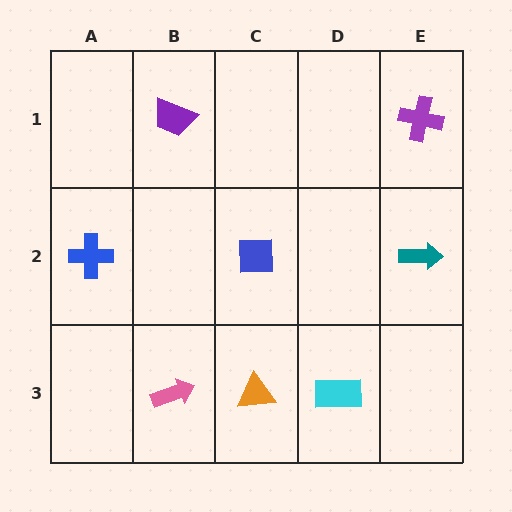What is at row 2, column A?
A blue cross.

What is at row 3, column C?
An orange triangle.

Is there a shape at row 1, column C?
No, that cell is empty.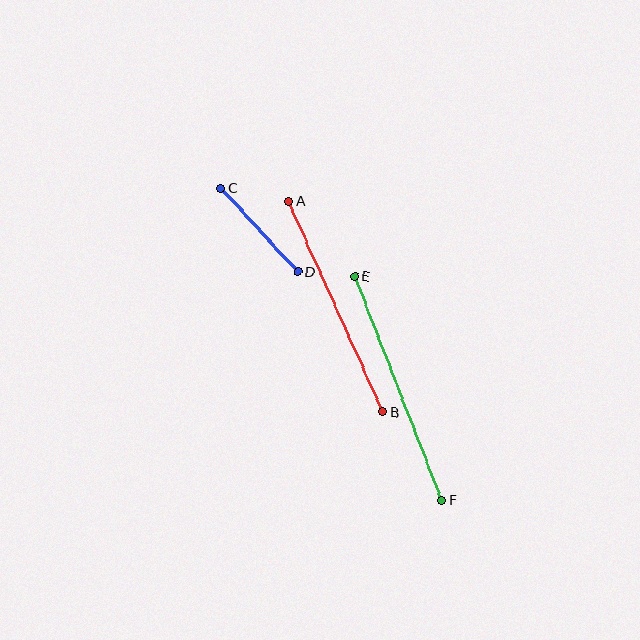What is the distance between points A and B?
The distance is approximately 231 pixels.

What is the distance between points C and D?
The distance is approximately 114 pixels.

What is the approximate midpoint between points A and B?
The midpoint is at approximately (336, 306) pixels.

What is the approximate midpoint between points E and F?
The midpoint is at approximately (398, 388) pixels.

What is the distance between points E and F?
The distance is approximately 240 pixels.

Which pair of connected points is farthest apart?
Points E and F are farthest apart.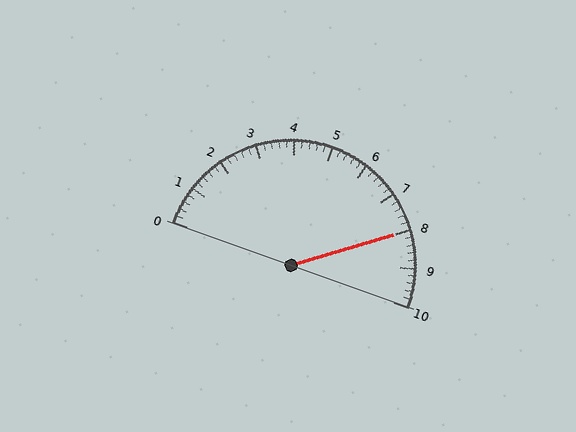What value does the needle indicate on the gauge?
The needle indicates approximately 8.0.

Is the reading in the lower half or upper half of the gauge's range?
The reading is in the upper half of the range (0 to 10).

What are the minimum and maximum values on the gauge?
The gauge ranges from 0 to 10.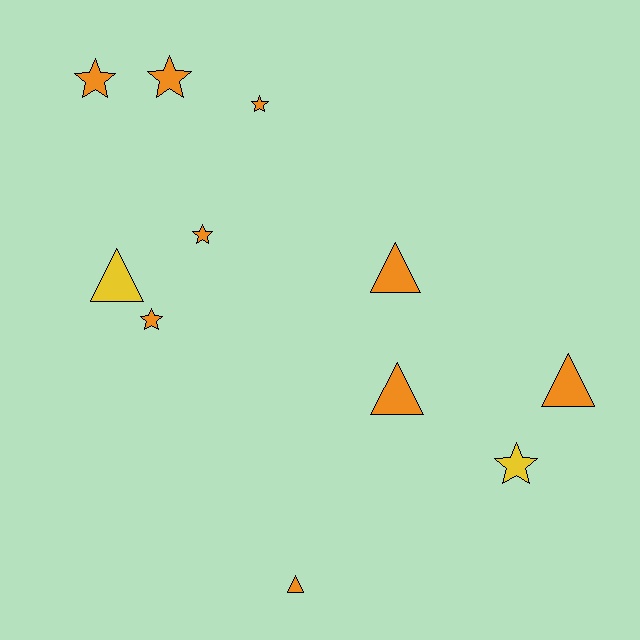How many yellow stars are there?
There is 1 yellow star.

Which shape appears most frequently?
Star, with 6 objects.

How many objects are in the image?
There are 11 objects.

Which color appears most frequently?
Orange, with 9 objects.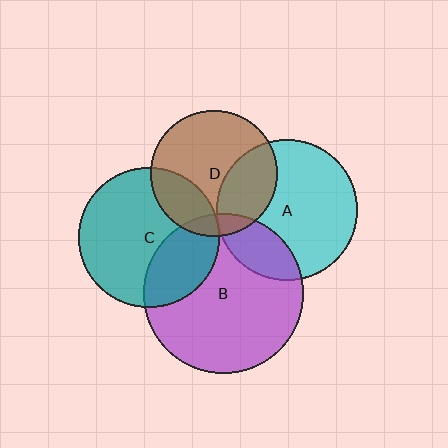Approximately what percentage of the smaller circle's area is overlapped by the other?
Approximately 10%.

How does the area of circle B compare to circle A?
Approximately 1.3 times.